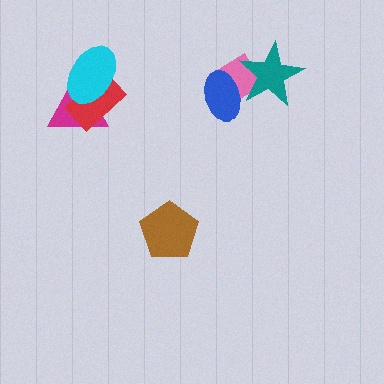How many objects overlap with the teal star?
2 objects overlap with the teal star.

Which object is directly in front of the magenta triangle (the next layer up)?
The red rectangle is directly in front of the magenta triangle.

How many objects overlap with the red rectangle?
2 objects overlap with the red rectangle.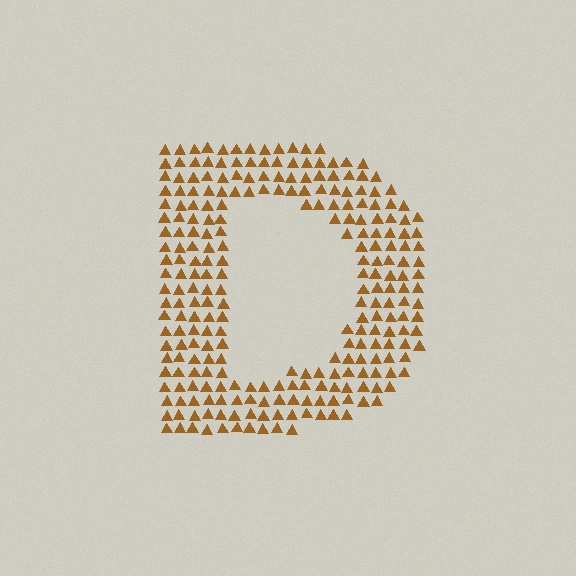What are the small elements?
The small elements are triangles.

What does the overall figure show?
The overall figure shows the letter D.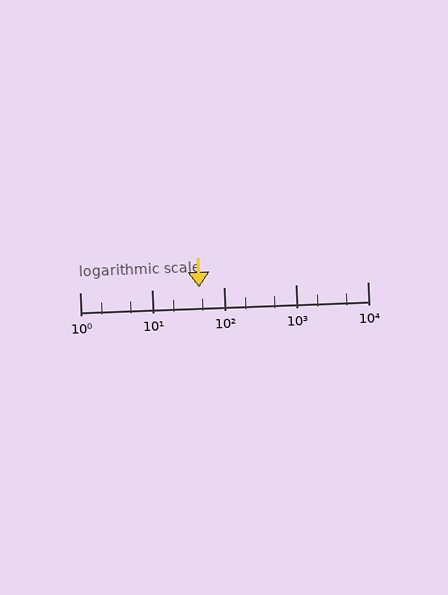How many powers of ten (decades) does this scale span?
The scale spans 4 decades, from 1 to 10000.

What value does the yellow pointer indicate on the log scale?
The pointer indicates approximately 45.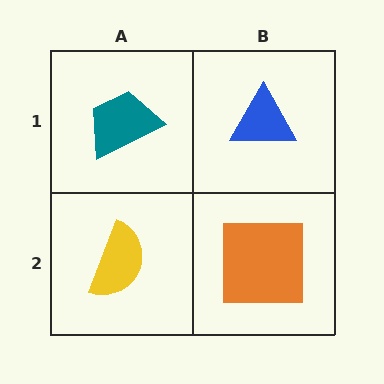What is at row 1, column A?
A teal trapezoid.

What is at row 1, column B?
A blue triangle.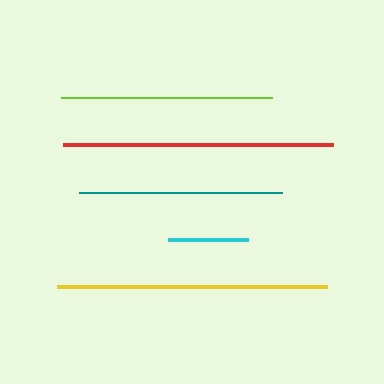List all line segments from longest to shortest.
From longest to shortest: yellow, red, lime, teal, cyan.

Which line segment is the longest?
The yellow line is the longest at approximately 270 pixels.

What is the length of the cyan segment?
The cyan segment is approximately 80 pixels long.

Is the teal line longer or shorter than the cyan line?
The teal line is longer than the cyan line.